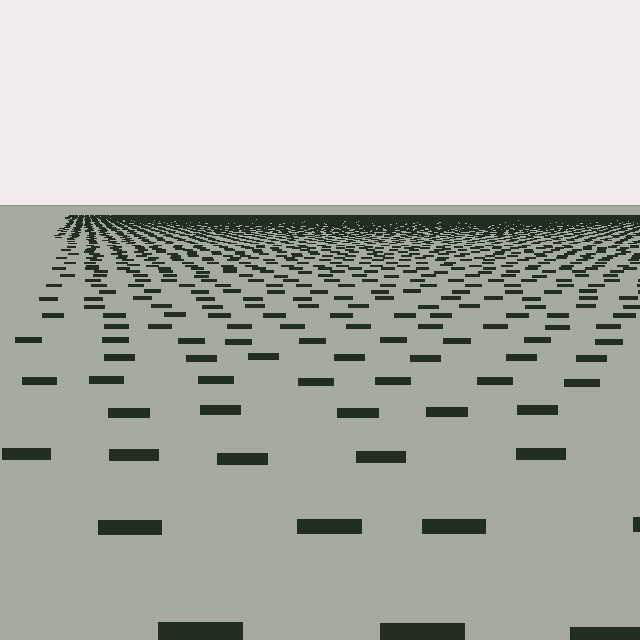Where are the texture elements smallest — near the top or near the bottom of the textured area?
Near the top.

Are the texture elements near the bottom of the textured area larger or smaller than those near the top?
Larger. Near the bottom, elements are closer to the viewer and appear at a bigger on-screen size.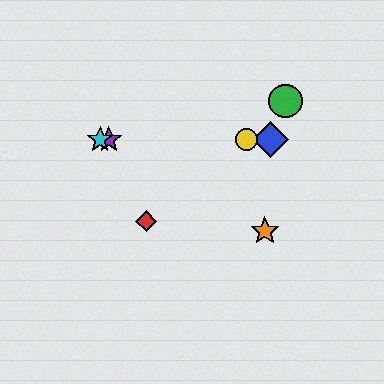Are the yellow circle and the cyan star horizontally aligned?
Yes, both are at y≈140.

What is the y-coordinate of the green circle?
The green circle is at y≈101.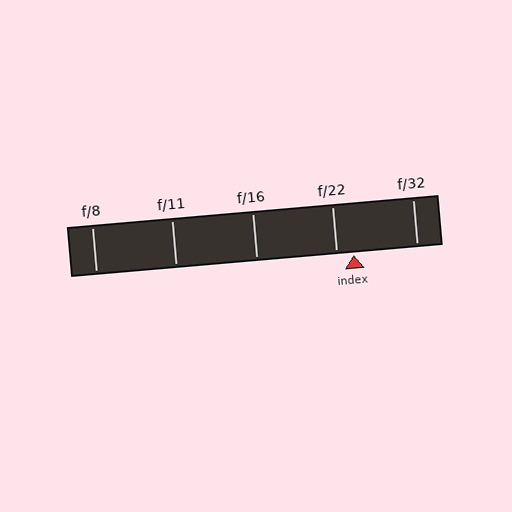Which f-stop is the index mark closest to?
The index mark is closest to f/22.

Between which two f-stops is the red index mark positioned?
The index mark is between f/22 and f/32.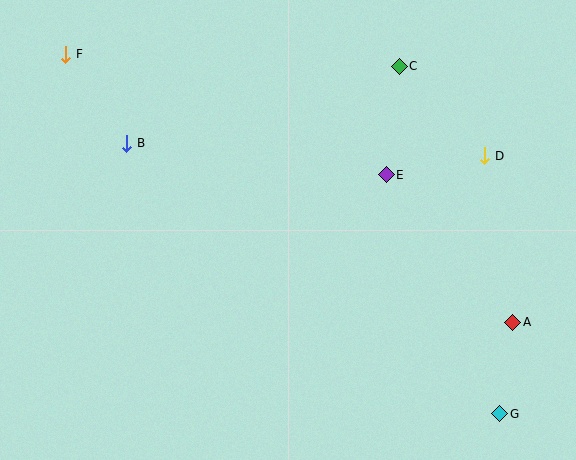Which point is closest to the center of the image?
Point E at (386, 175) is closest to the center.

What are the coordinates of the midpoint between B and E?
The midpoint between B and E is at (257, 159).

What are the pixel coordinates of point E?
Point E is at (386, 175).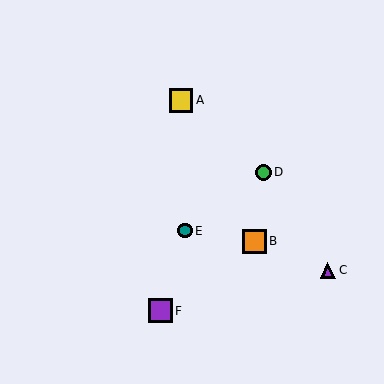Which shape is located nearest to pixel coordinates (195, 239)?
The teal circle (labeled E) at (185, 231) is nearest to that location.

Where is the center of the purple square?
The center of the purple square is at (160, 311).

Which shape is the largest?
The purple square (labeled F) is the largest.